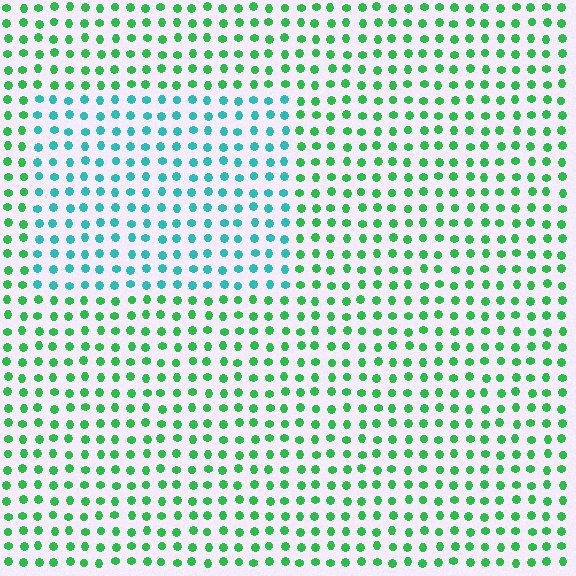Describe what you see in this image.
The image is filled with small green elements in a uniform arrangement. A rectangle-shaped region is visible where the elements are tinted to a slightly different hue, forming a subtle color boundary.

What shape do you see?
I see a rectangle.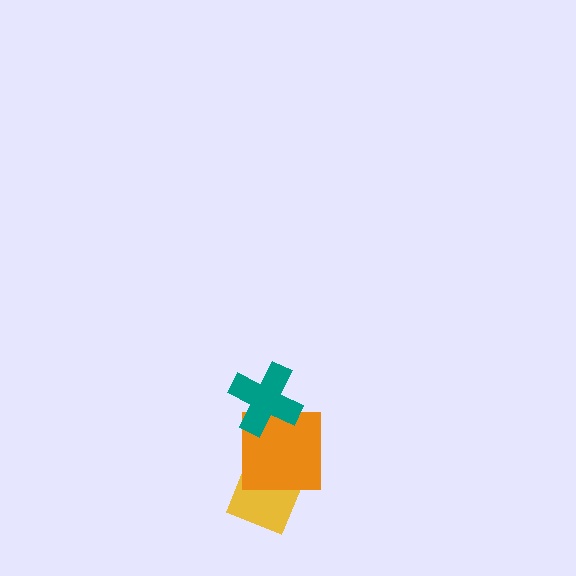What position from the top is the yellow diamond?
The yellow diamond is 3rd from the top.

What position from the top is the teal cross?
The teal cross is 1st from the top.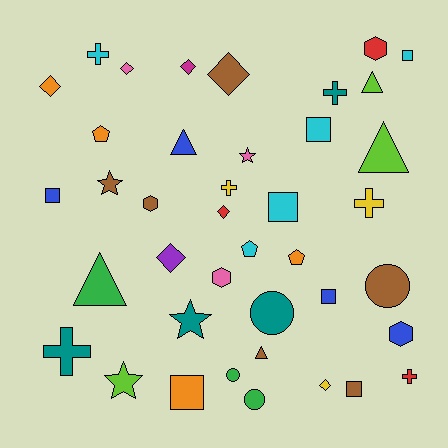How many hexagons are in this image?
There are 4 hexagons.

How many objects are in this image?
There are 40 objects.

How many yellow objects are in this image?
There are 3 yellow objects.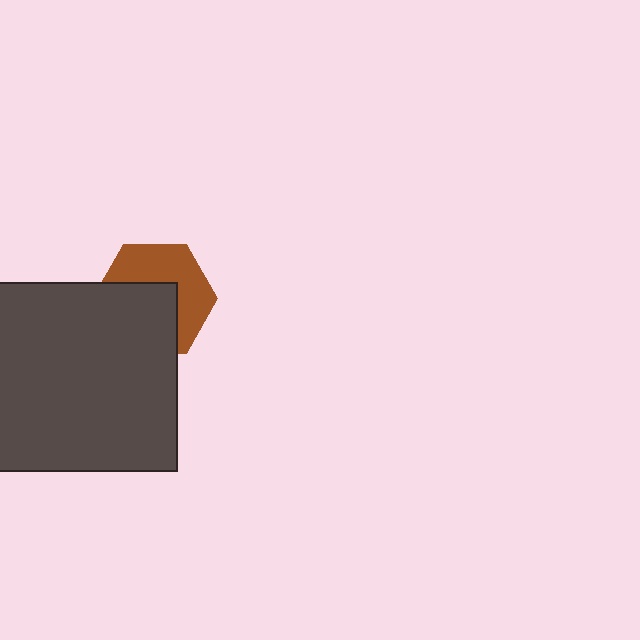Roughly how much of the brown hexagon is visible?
About half of it is visible (roughly 50%).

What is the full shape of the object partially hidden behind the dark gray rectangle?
The partially hidden object is a brown hexagon.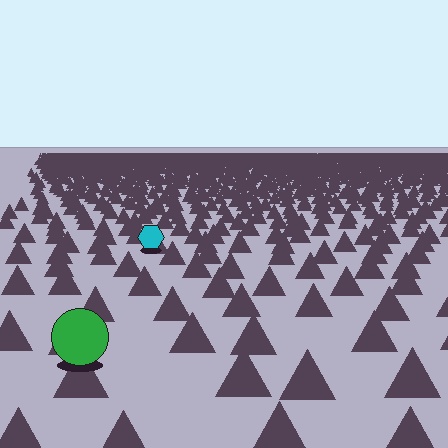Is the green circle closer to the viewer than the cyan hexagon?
Yes. The green circle is closer — you can tell from the texture gradient: the ground texture is coarser near it.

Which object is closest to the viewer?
The green circle is closest. The texture marks near it are larger and more spread out.